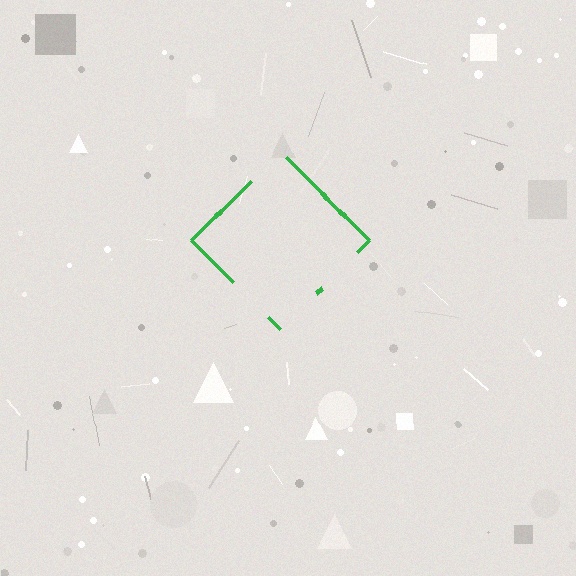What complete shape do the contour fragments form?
The contour fragments form a diamond.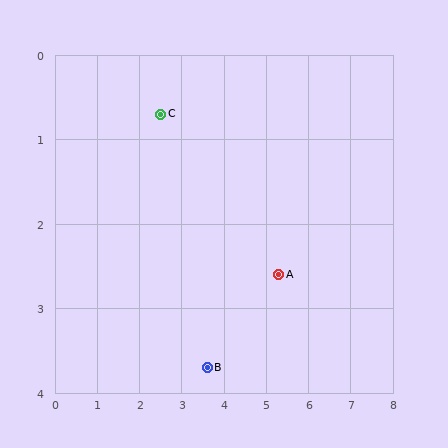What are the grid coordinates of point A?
Point A is at approximately (5.3, 2.6).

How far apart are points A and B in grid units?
Points A and B are about 2.0 grid units apart.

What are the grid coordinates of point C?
Point C is at approximately (2.5, 0.7).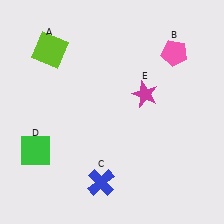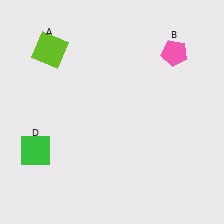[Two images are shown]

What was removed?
The magenta star (E), the blue cross (C) were removed in Image 2.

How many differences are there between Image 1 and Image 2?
There are 2 differences between the two images.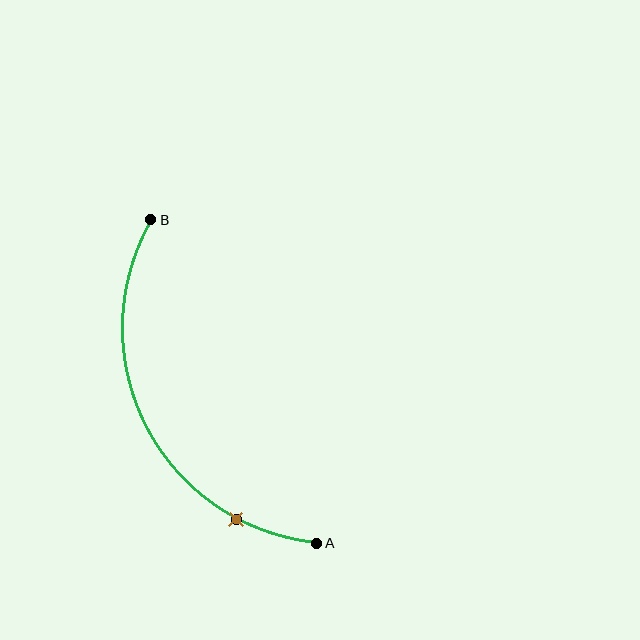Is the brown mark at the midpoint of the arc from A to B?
No. The brown mark lies on the arc but is closer to endpoint A. The arc midpoint would be at the point on the curve equidistant along the arc from both A and B.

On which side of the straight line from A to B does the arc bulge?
The arc bulges to the left of the straight line connecting A and B.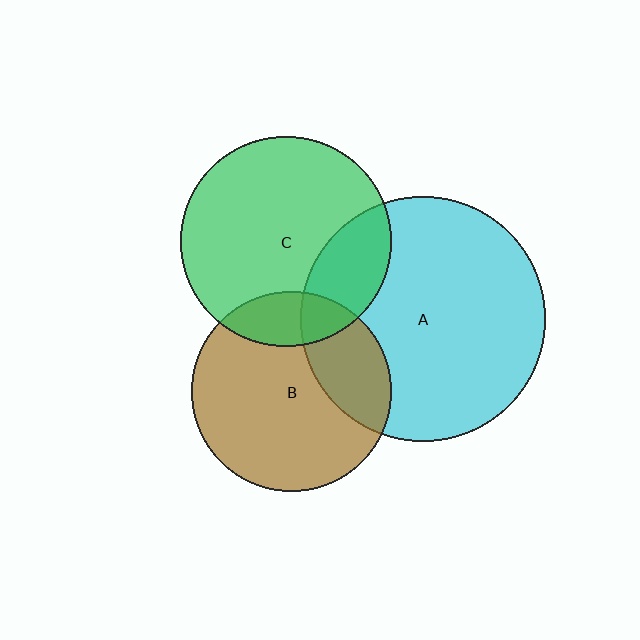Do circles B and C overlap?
Yes.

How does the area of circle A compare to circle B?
Approximately 1.5 times.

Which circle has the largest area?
Circle A (cyan).